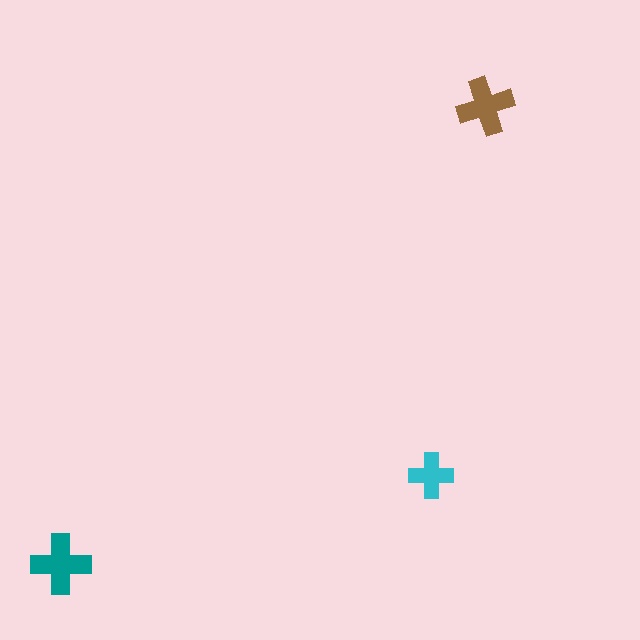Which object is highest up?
The brown cross is topmost.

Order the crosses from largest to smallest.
the teal one, the brown one, the cyan one.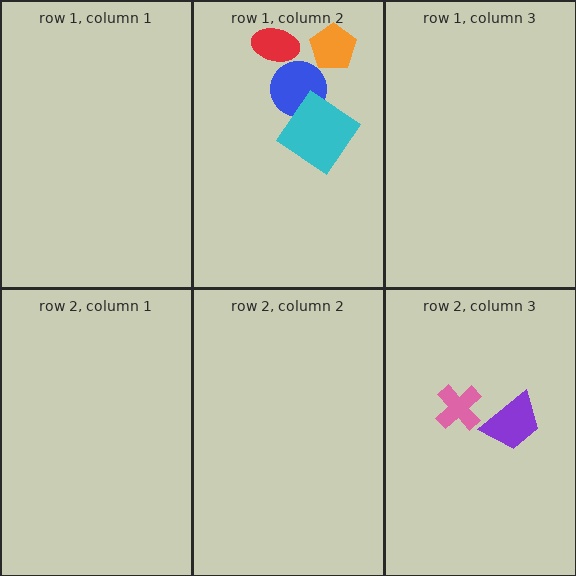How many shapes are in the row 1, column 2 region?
4.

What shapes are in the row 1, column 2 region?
The red ellipse, the blue circle, the cyan diamond, the orange pentagon.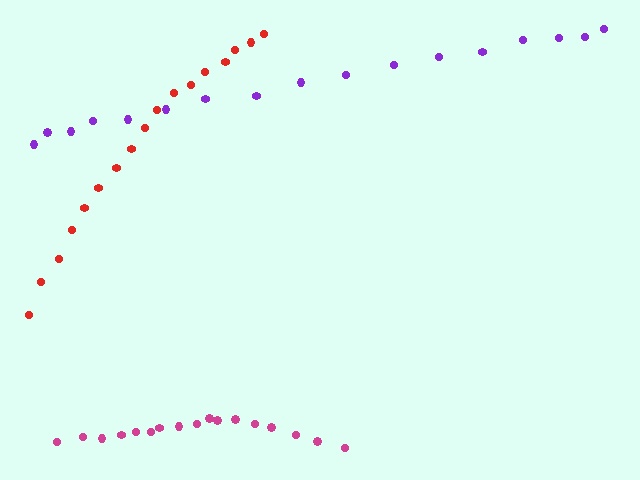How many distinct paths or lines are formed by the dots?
There are 3 distinct paths.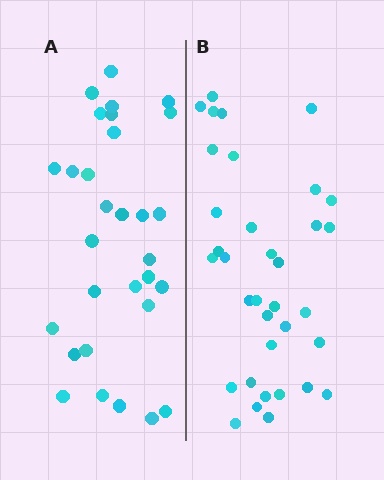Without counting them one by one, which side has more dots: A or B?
Region B (the right region) has more dots.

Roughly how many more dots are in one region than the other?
Region B has about 5 more dots than region A.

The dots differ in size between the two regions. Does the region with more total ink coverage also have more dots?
No. Region A has more total ink coverage because its dots are larger, but region B actually contains more individual dots. Total area can be misleading — the number of items is what matters here.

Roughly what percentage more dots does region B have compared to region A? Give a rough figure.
About 15% more.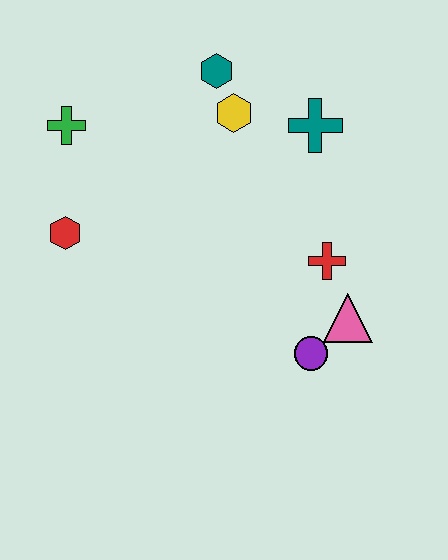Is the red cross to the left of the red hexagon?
No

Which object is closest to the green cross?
The red hexagon is closest to the green cross.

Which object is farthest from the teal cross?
The red hexagon is farthest from the teal cross.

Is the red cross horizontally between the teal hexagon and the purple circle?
No